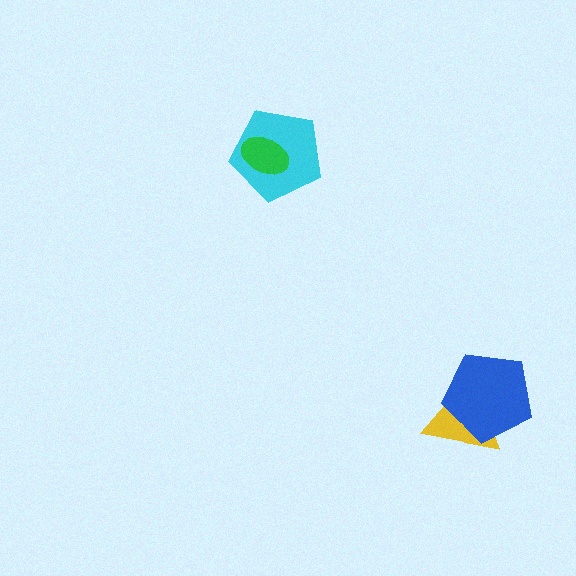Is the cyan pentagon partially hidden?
Yes, it is partially covered by another shape.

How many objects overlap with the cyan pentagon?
1 object overlaps with the cyan pentagon.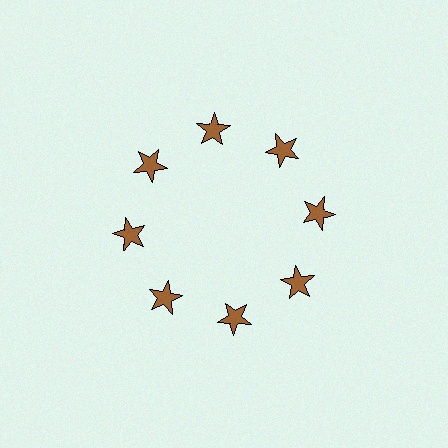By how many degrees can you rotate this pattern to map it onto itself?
The pattern maps onto itself every 45 degrees of rotation.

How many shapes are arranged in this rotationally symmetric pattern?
There are 8 shapes, arranged in 8 groups of 1.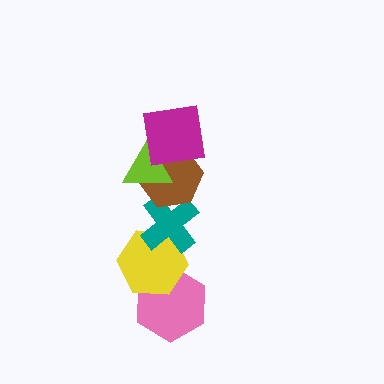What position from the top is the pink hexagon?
The pink hexagon is 6th from the top.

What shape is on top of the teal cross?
The brown hexagon is on top of the teal cross.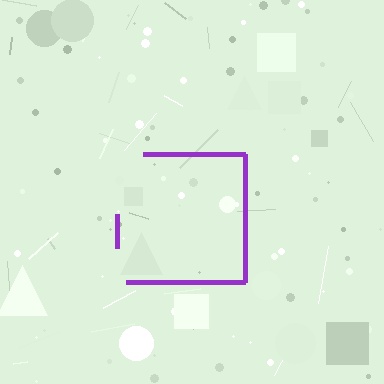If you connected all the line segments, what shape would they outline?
They would outline a square.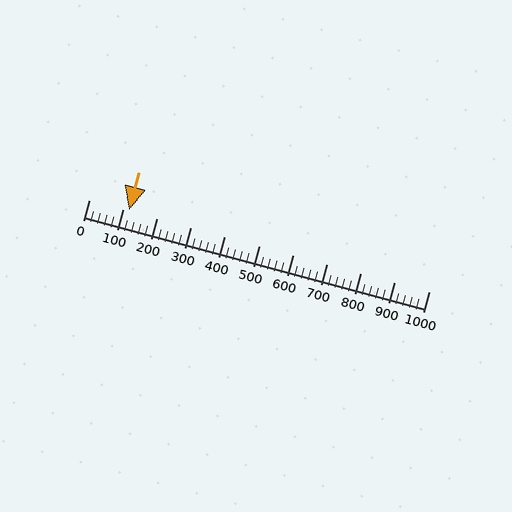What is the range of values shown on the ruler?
The ruler shows values from 0 to 1000.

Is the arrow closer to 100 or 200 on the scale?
The arrow is closer to 100.